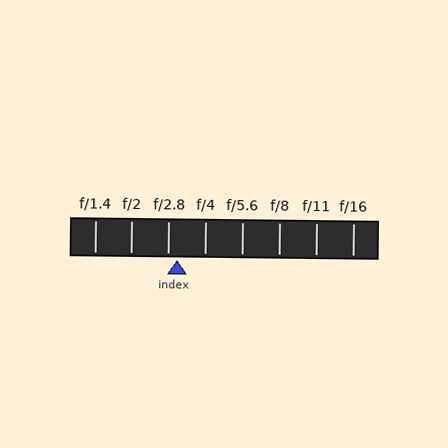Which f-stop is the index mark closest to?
The index mark is closest to f/2.8.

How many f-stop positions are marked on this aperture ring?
There are 8 f-stop positions marked.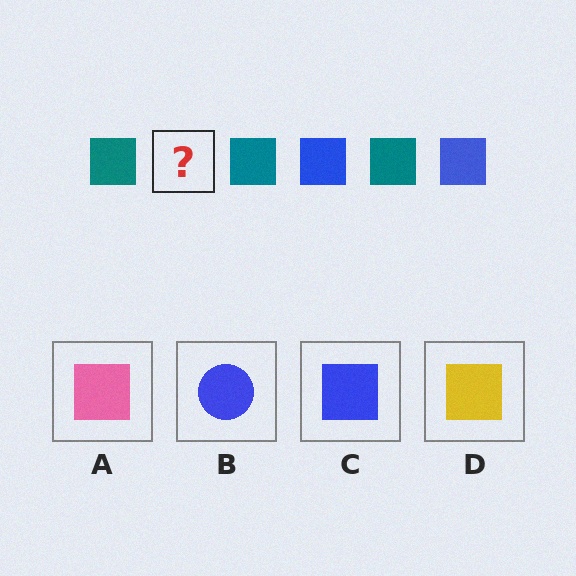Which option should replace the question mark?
Option C.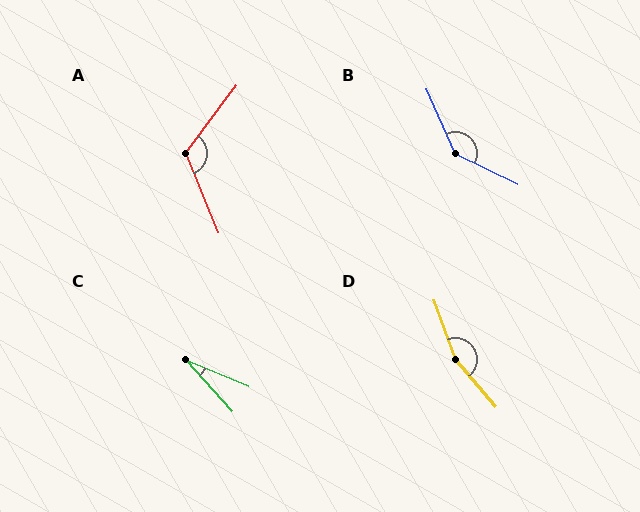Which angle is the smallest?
C, at approximately 25 degrees.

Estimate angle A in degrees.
Approximately 121 degrees.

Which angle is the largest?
D, at approximately 160 degrees.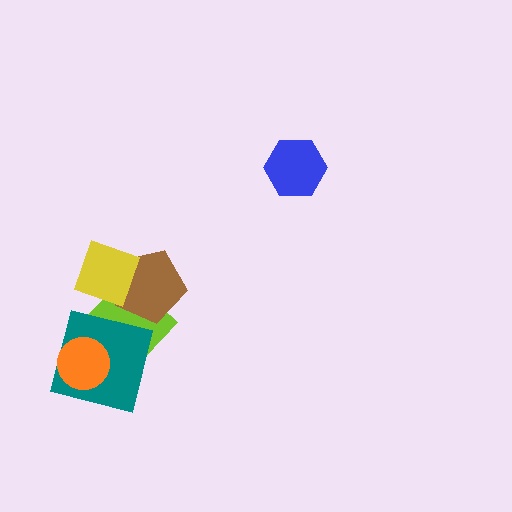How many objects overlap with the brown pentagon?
2 objects overlap with the brown pentagon.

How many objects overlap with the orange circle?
2 objects overlap with the orange circle.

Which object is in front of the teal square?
The orange circle is in front of the teal square.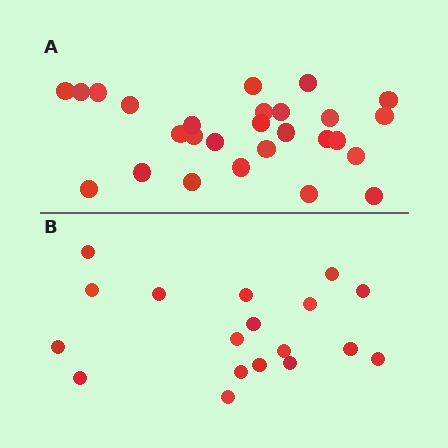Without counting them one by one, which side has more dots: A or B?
Region A (the top region) has more dots.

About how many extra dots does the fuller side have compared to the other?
Region A has roughly 8 or so more dots than region B.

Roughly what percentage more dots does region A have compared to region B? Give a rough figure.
About 50% more.